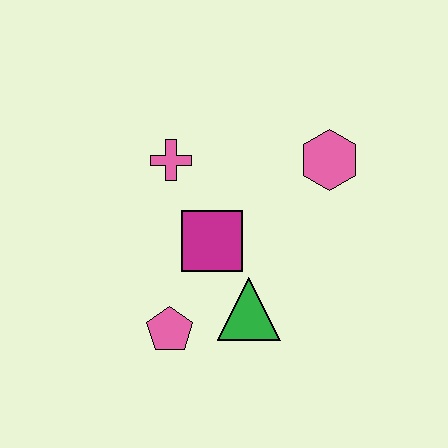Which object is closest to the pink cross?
The magenta square is closest to the pink cross.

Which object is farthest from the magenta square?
The pink hexagon is farthest from the magenta square.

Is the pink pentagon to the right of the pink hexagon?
No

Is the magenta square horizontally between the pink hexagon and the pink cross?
Yes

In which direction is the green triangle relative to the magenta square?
The green triangle is below the magenta square.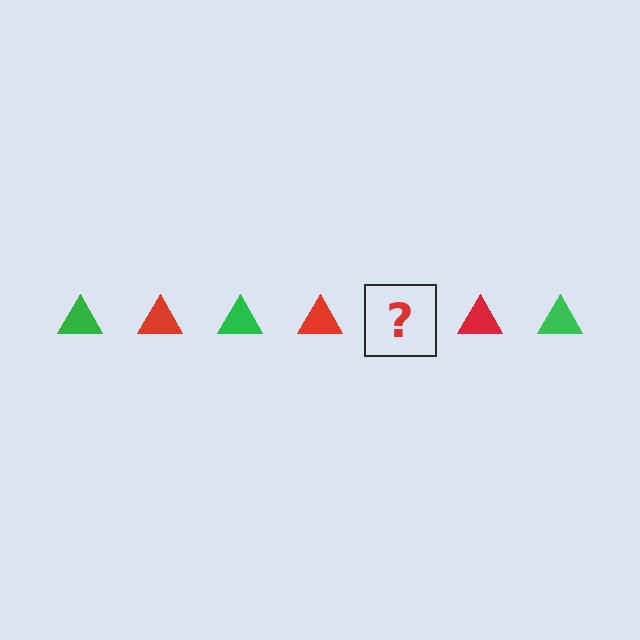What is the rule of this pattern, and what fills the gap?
The rule is that the pattern cycles through green, red triangles. The gap should be filled with a green triangle.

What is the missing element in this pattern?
The missing element is a green triangle.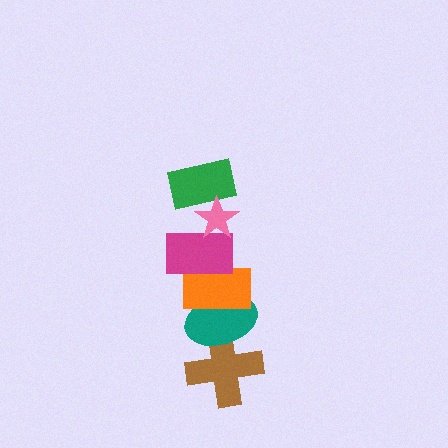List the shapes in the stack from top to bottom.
From top to bottom: the pink star, the green rectangle, the magenta rectangle, the orange rectangle, the teal ellipse, the brown cross.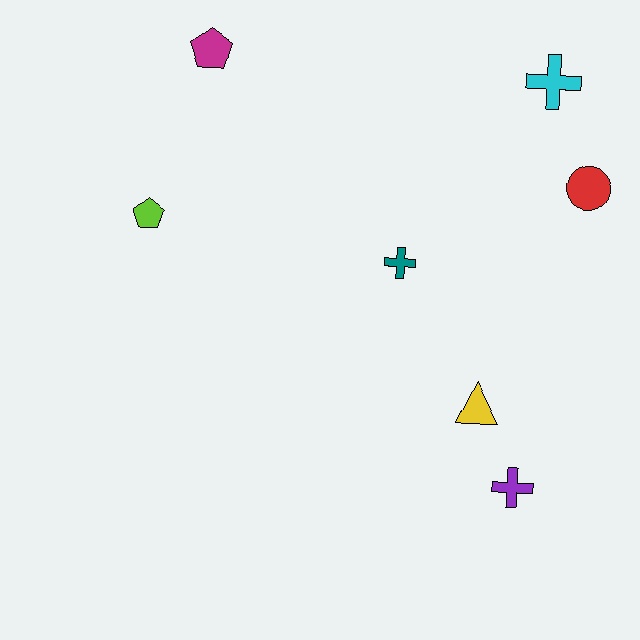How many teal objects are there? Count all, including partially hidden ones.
There is 1 teal object.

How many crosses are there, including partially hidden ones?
There are 3 crosses.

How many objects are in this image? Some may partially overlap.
There are 7 objects.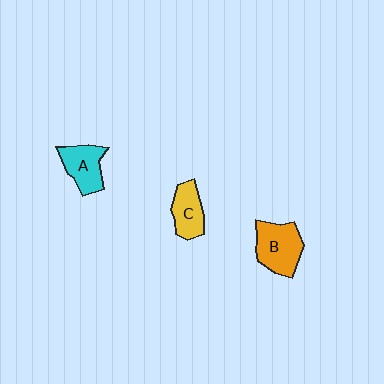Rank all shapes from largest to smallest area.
From largest to smallest: B (orange), A (cyan), C (yellow).